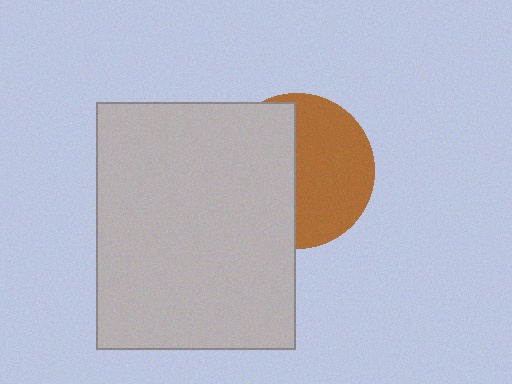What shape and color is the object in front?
The object in front is a light gray rectangle.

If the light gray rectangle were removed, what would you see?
You would see the complete brown circle.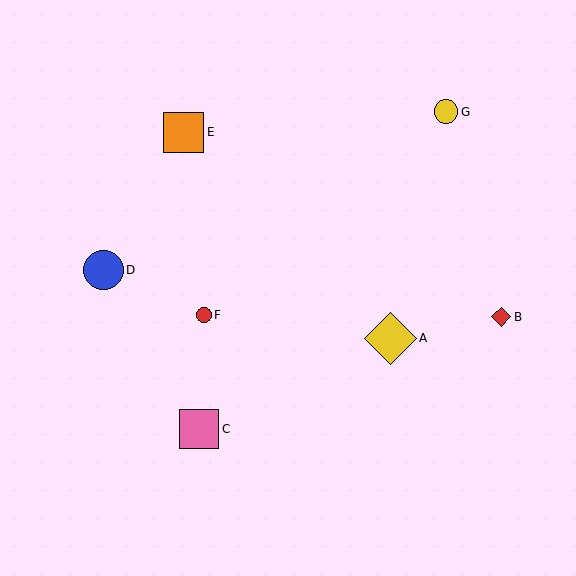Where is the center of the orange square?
The center of the orange square is at (183, 132).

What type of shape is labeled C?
Shape C is a pink square.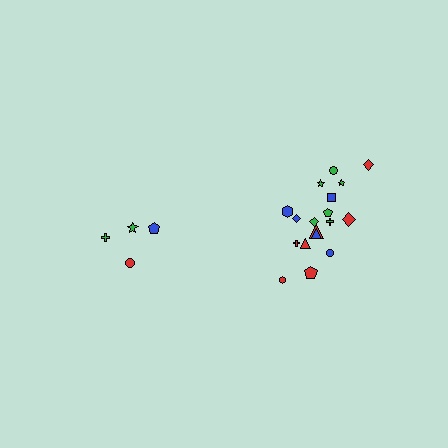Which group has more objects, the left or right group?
The right group.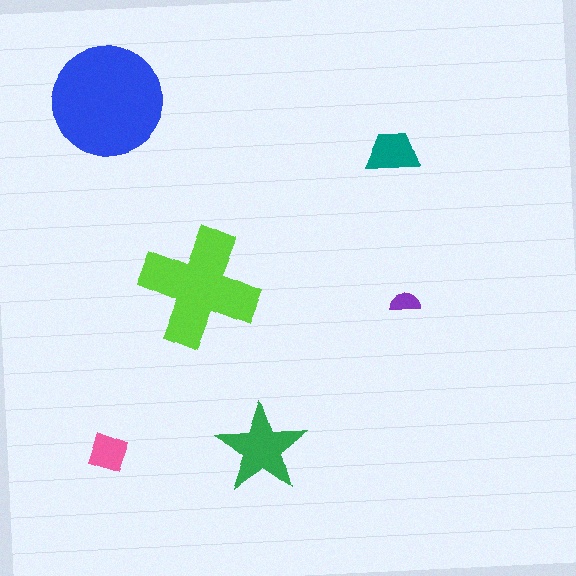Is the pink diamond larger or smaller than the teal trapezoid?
Smaller.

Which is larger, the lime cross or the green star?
The lime cross.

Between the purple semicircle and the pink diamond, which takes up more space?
The pink diamond.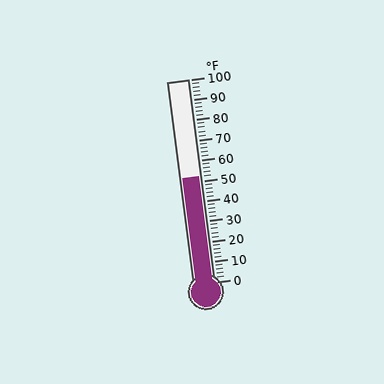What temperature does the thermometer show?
The thermometer shows approximately 52°F.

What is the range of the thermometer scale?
The thermometer scale ranges from 0°F to 100°F.